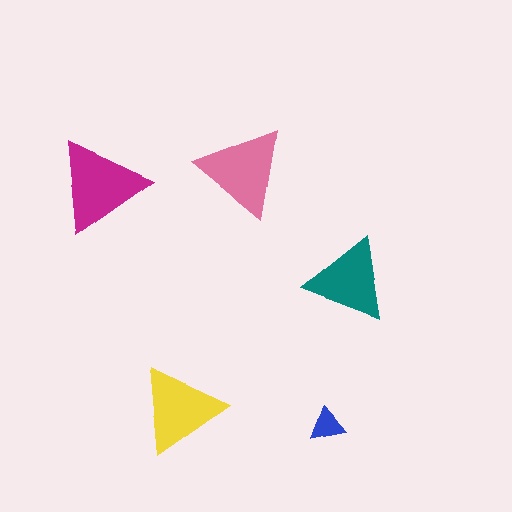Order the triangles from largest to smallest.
the magenta one, the pink one, the yellow one, the teal one, the blue one.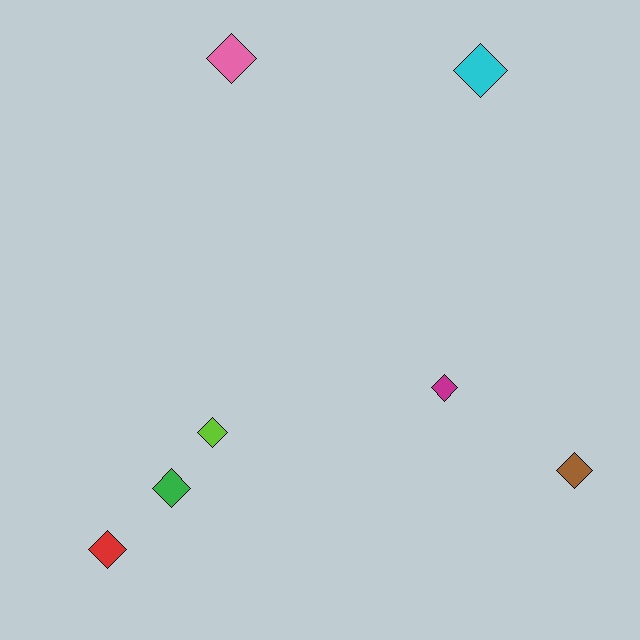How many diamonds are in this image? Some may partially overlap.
There are 7 diamonds.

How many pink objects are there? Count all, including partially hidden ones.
There is 1 pink object.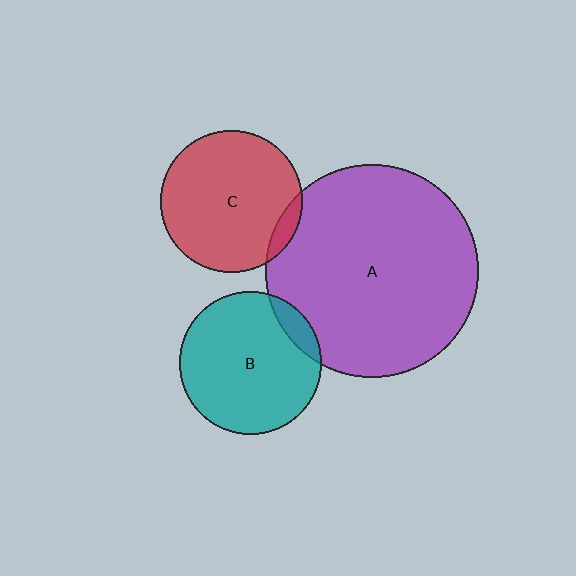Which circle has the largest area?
Circle A (purple).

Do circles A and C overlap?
Yes.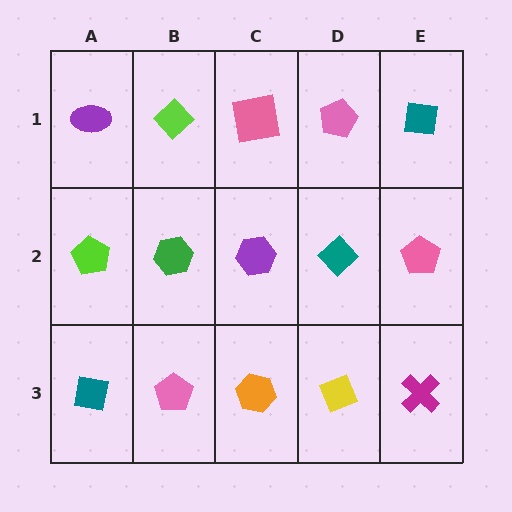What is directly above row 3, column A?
A lime pentagon.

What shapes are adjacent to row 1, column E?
A pink pentagon (row 2, column E), a pink pentagon (row 1, column D).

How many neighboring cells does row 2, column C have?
4.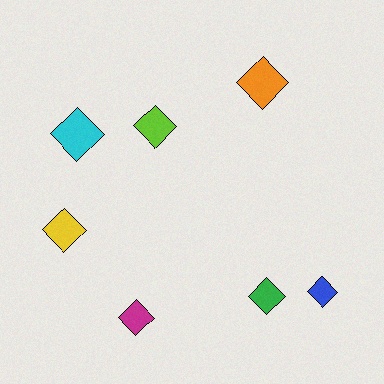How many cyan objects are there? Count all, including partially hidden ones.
There is 1 cyan object.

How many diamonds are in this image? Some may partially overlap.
There are 7 diamonds.